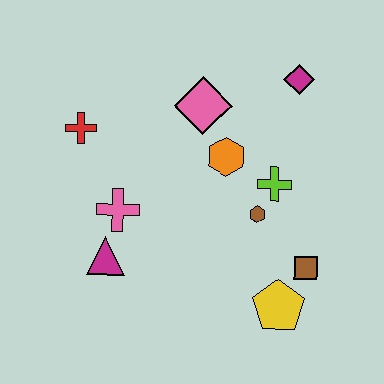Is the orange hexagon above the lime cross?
Yes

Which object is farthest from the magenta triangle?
The magenta diamond is farthest from the magenta triangle.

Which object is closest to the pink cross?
The magenta triangle is closest to the pink cross.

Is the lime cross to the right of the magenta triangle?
Yes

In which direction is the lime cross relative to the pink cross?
The lime cross is to the right of the pink cross.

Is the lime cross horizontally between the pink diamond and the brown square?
Yes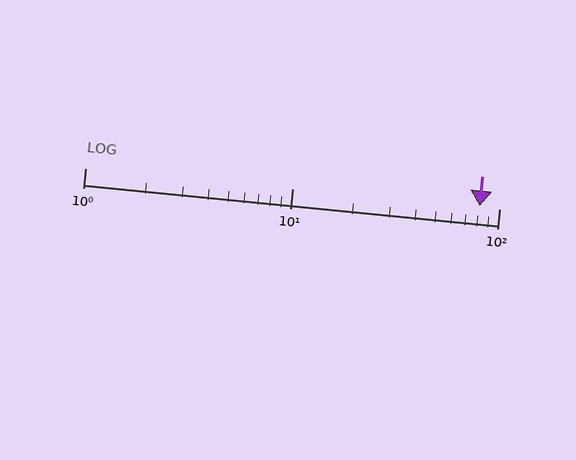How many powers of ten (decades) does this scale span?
The scale spans 2 decades, from 1 to 100.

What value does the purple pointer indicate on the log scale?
The pointer indicates approximately 81.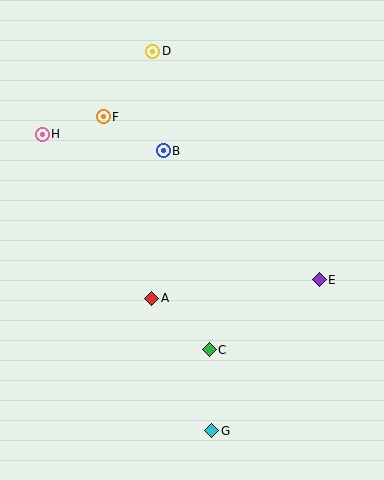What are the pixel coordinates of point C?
Point C is at (209, 350).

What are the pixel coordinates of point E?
Point E is at (319, 280).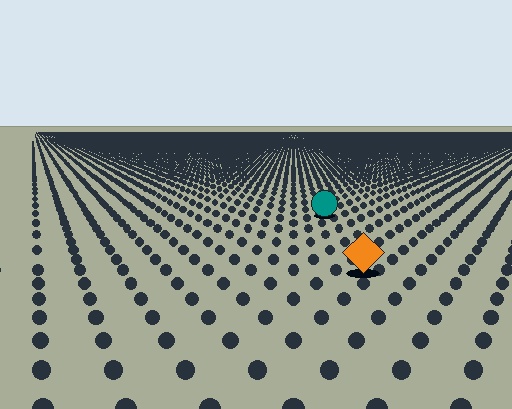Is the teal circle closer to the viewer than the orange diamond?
No. The orange diamond is closer — you can tell from the texture gradient: the ground texture is coarser near it.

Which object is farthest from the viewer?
The teal circle is farthest from the viewer. It appears smaller and the ground texture around it is denser.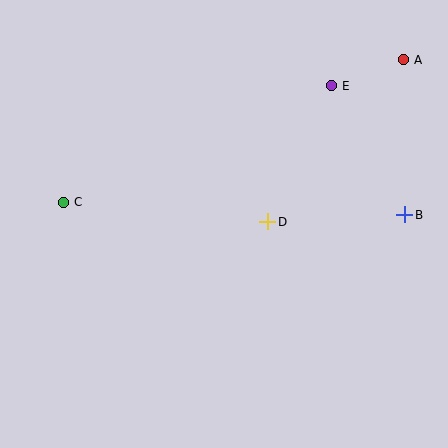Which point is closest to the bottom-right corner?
Point B is closest to the bottom-right corner.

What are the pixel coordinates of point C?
Point C is at (64, 202).